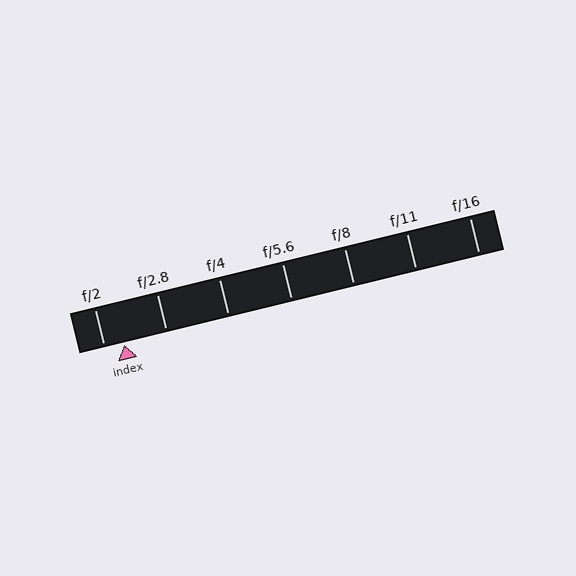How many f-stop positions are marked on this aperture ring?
There are 7 f-stop positions marked.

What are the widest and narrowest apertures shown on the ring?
The widest aperture shown is f/2 and the narrowest is f/16.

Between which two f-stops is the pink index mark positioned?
The index mark is between f/2 and f/2.8.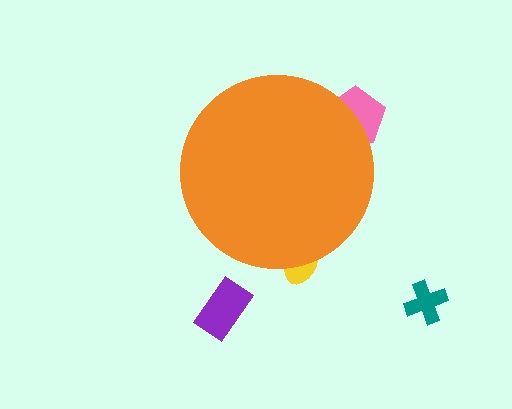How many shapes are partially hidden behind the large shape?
2 shapes are partially hidden.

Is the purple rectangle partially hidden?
No, the purple rectangle is fully visible.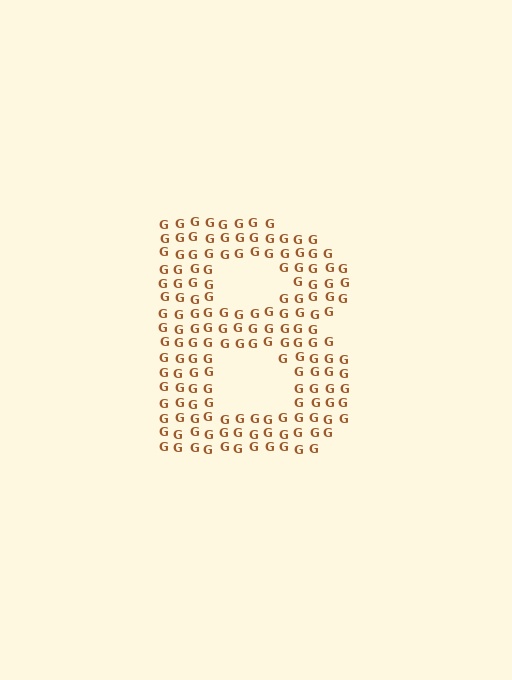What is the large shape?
The large shape is the letter B.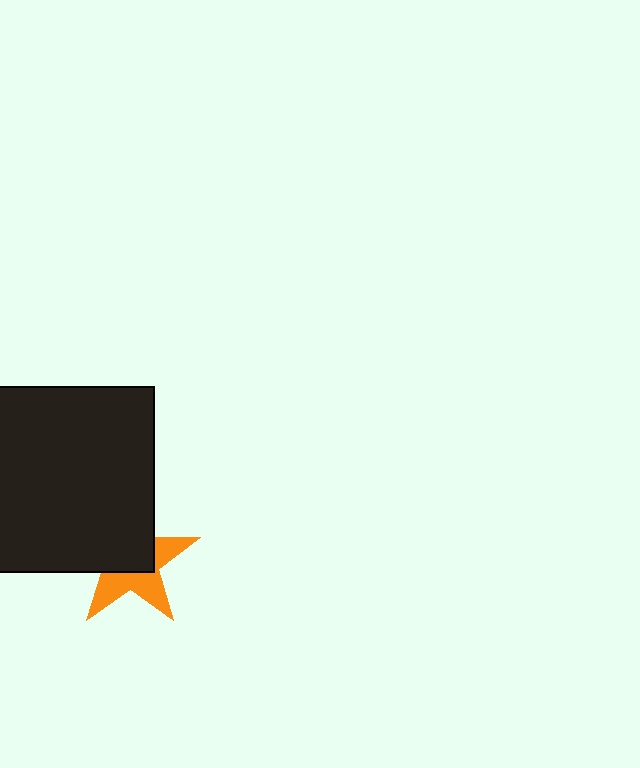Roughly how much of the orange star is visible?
About half of it is visible (roughly 45%).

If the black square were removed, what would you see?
You would see the complete orange star.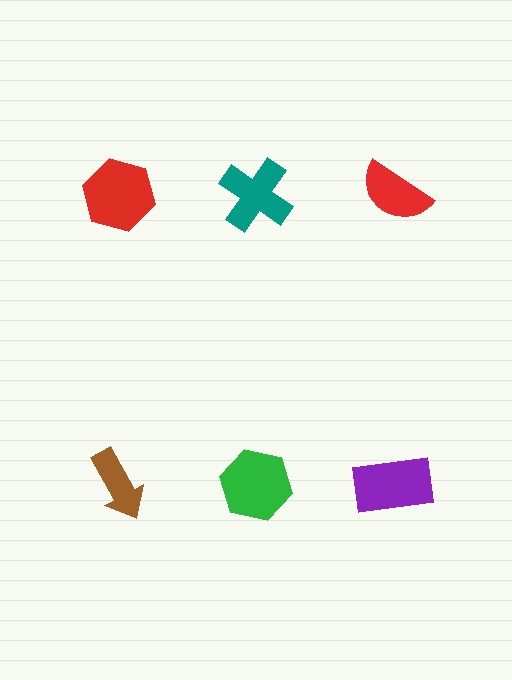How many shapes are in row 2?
3 shapes.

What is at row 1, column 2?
A teal cross.